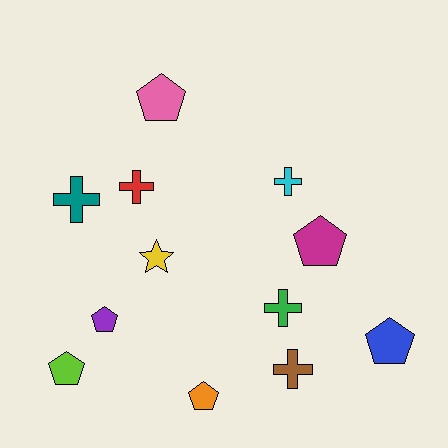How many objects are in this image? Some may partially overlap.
There are 12 objects.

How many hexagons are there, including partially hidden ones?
There are no hexagons.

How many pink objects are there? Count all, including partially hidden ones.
There is 1 pink object.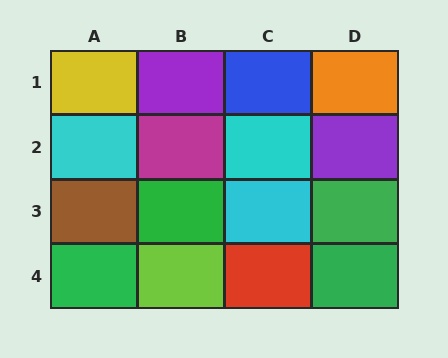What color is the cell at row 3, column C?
Cyan.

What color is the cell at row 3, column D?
Green.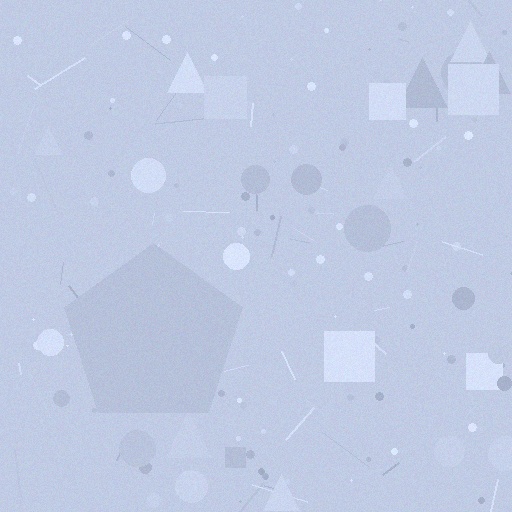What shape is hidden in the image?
A pentagon is hidden in the image.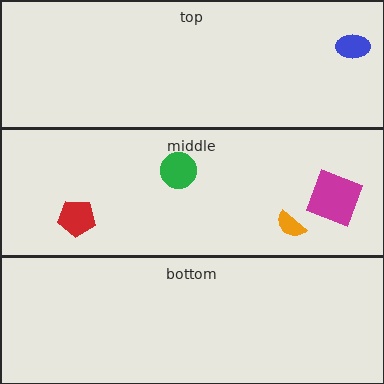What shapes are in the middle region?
The magenta square, the orange semicircle, the green circle, the red pentagon.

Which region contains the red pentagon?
The middle region.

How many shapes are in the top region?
1.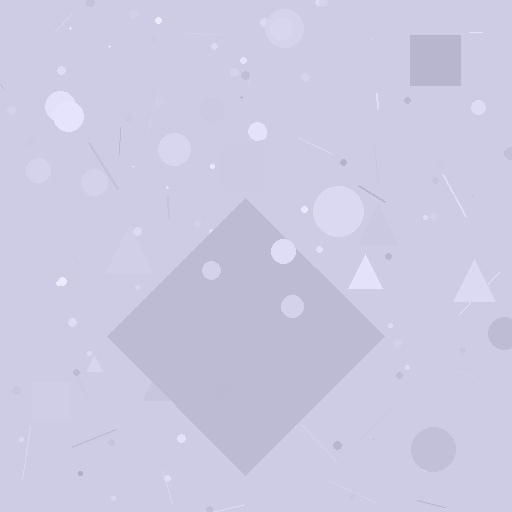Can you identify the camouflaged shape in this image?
The camouflaged shape is a diamond.